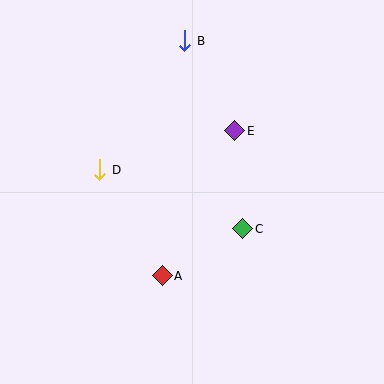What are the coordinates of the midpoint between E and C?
The midpoint between E and C is at (239, 180).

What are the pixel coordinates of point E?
Point E is at (235, 131).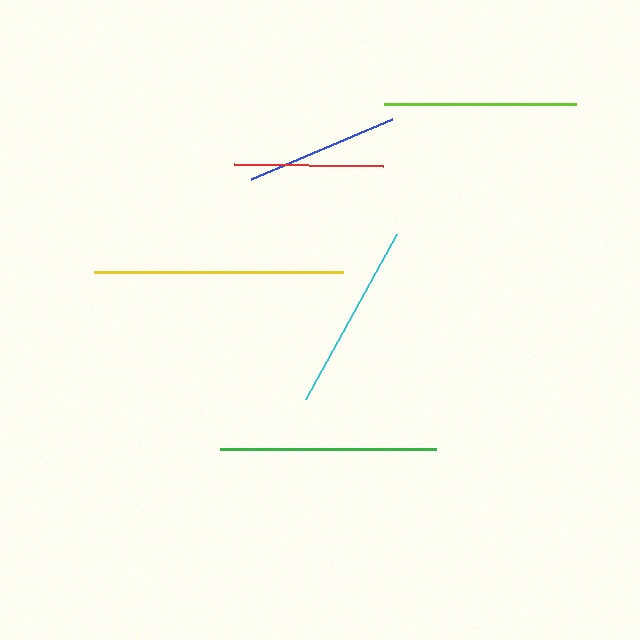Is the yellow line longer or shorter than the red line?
The yellow line is longer than the red line.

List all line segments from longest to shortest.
From longest to shortest: yellow, green, lime, cyan, blue, red.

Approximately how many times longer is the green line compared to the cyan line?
The green line is approximately 1.1 times the length of the cyan line.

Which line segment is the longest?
The yellow line is the longest at approximately 249 pixels.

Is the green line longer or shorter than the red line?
The green line is longer than the red line.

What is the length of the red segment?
The red segment is approximately 149 pixels long.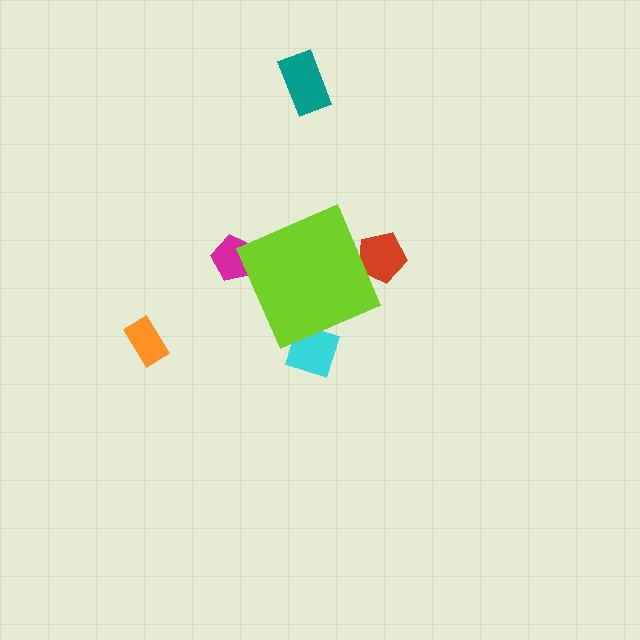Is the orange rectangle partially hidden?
No, the orange rectangle is fully visible.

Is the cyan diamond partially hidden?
Yes, the cyan diamond is partially hidden behind the lime diamond.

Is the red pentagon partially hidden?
Yes, the red pentagon is partially hidden behind the lime diamond.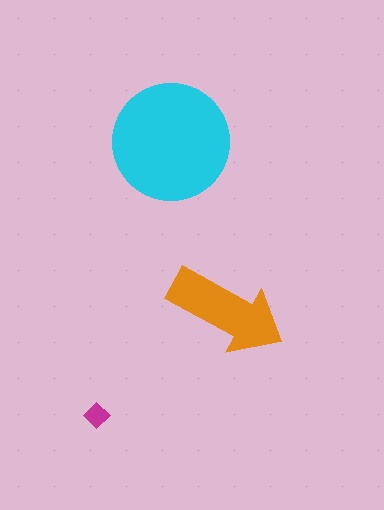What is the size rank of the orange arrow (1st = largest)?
2nd.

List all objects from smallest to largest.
The magenta diamond, the orange arrow, the cyan circle.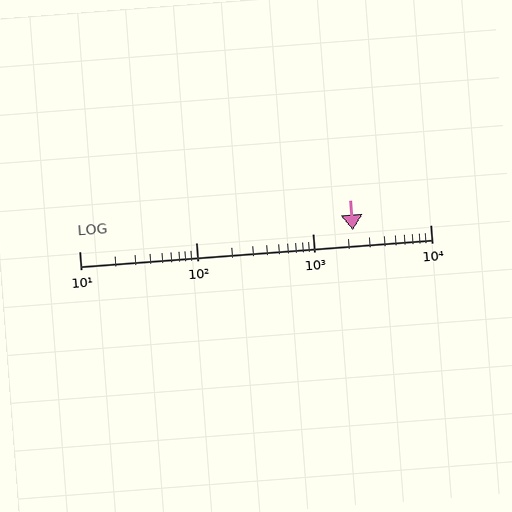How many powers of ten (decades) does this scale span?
The scale spans 3 decades, from 10 to 10000.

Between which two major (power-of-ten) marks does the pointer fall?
The pointer is between 1000 and 10000.